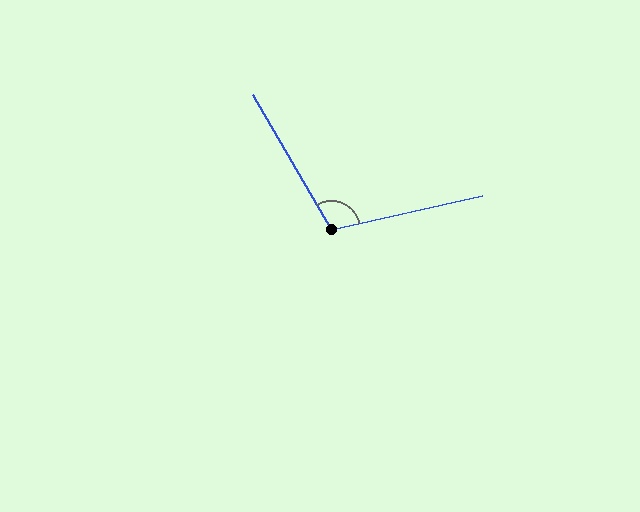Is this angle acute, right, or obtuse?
It is obtuse.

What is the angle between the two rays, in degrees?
Approximately 108 degrees.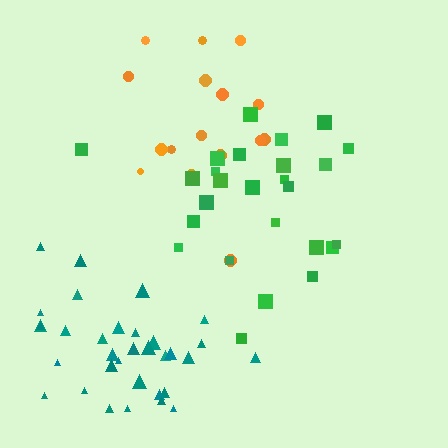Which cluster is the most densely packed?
Teal.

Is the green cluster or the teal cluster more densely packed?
Teal.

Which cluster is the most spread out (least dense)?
Orange.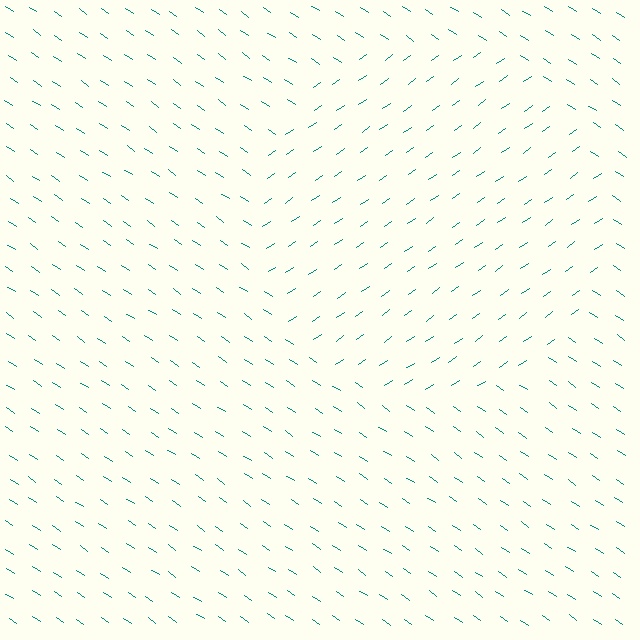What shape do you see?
I see a circle.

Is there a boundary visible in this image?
Yes, there is a texture boundary formed by a change in line orientation.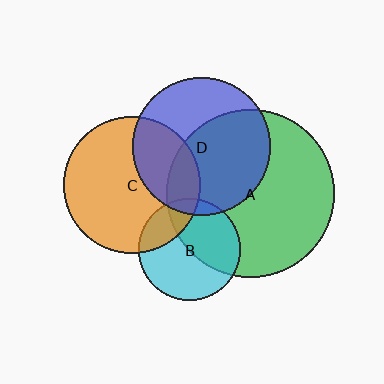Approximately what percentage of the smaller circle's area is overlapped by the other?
Approximately 55%.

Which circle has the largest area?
Circle A (green).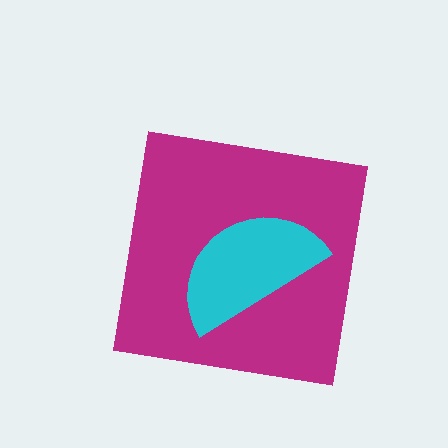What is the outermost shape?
The magenta square.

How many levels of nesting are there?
2.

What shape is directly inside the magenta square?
The cyan semicircle.